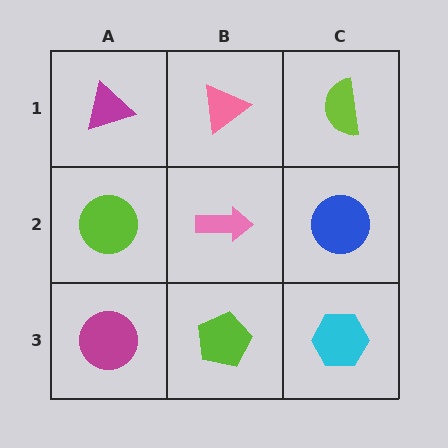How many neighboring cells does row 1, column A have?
2.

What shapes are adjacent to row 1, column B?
A pink arrow (row 2, column B), a magenta triangle (row 1, column A), a lime semicircle (row 1, column C).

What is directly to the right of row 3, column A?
A lime pentagon.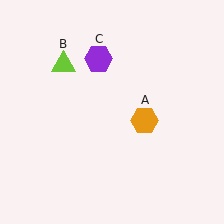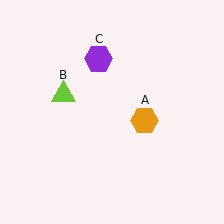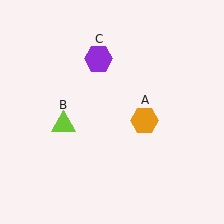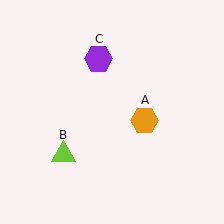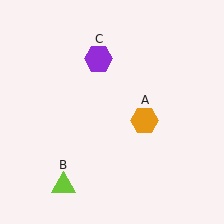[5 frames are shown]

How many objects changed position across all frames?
1 object changed position: lime triangle (object B).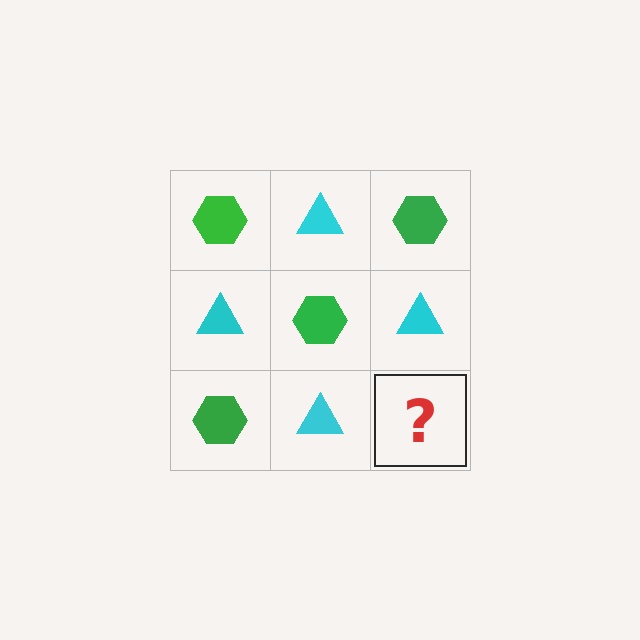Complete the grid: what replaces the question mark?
The question mark should be replaced with a green hexagon.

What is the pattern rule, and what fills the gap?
The rule is that it alternates green hexagon and cyan triangle in a checkerboard pattern. The gap should be filled with a green hexagon.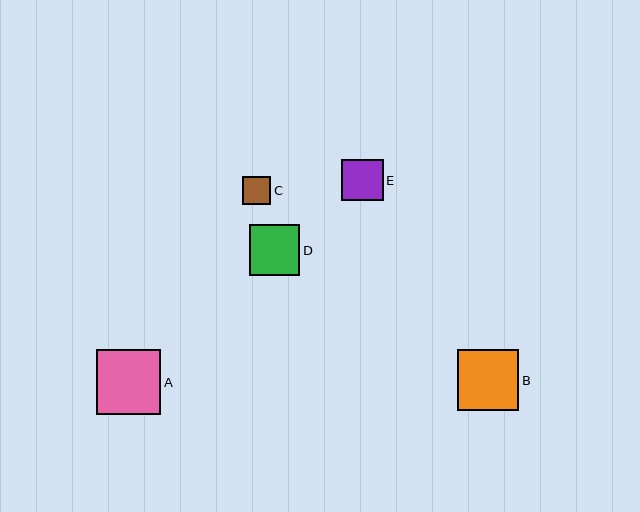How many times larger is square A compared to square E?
Square A is approximately 1.6 times the size of square E.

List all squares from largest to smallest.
From largest to smallest: A, B, D, E, C.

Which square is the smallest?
Square C is the smallest with a size of approximately 28 pixels.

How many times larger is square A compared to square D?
Square A is approximately 1.3 times the size of square D.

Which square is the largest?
Square A is the largest with a size of approximately 65 pixels.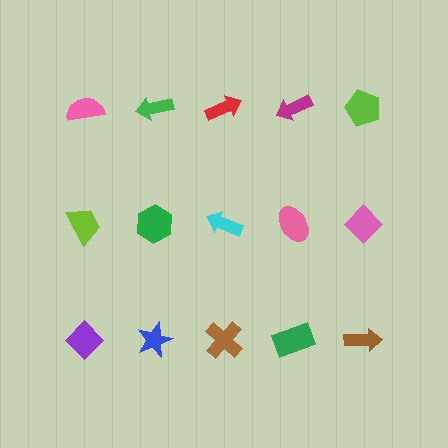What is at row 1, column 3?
A red arrow.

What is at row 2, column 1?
A lime trapezoid.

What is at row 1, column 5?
A lime pentagon.